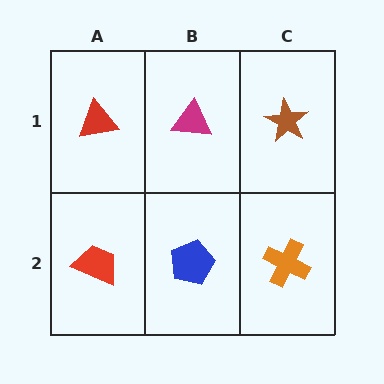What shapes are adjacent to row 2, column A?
A red triangle (row 1, column A), a blue pentagon (row 2, column B).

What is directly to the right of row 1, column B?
A brown star.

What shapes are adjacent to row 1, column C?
An orange cross (row 2, column C), a magenta triangle (row 1, column B).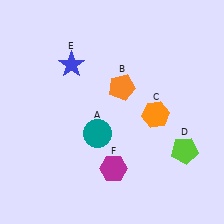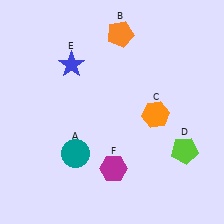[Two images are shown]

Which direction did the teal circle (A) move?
The teal circle (A) moved left.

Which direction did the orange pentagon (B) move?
The orange pentagon (B) moved up.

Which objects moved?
The objects that moved are: the teal circle (A), the orange pentagon (B).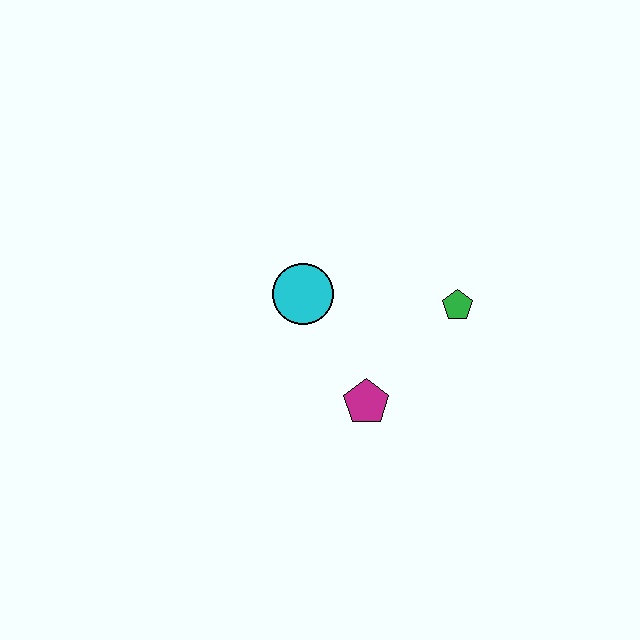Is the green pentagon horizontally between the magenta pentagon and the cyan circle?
No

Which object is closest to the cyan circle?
The magenta pentagon is closest to the cyan circle.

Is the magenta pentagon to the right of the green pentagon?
No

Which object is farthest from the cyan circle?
The green pentagon is farthest from the cyan circle.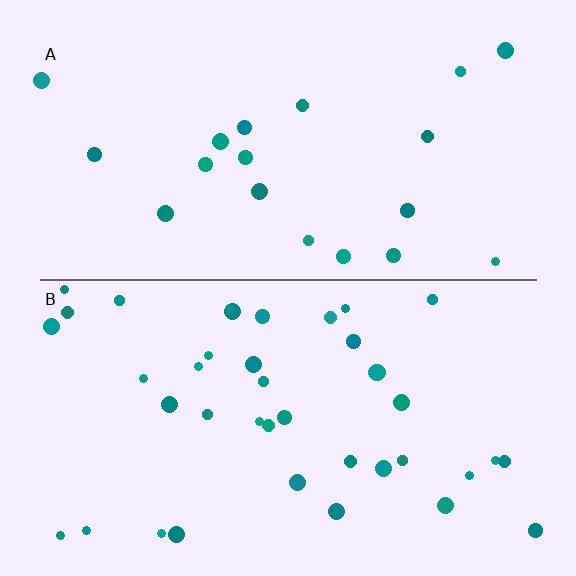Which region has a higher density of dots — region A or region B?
B (the bottom).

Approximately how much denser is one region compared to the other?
Approximately 2.1× — region B over region A.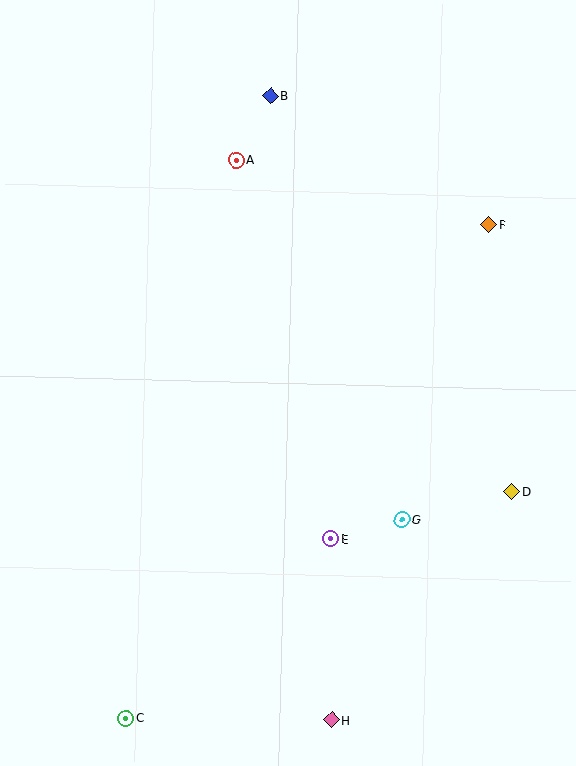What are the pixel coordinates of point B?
Point B is at (271, 96).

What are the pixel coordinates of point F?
Point F is at (489, 225).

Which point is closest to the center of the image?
Point E at (331, 539) is closest to the center.